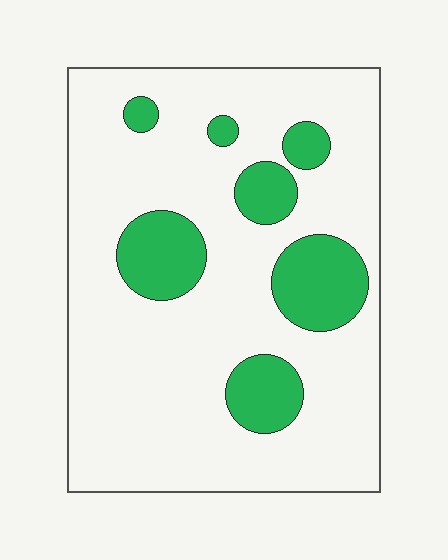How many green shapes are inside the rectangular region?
7.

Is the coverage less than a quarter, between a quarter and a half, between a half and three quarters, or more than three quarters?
Less than a quarter.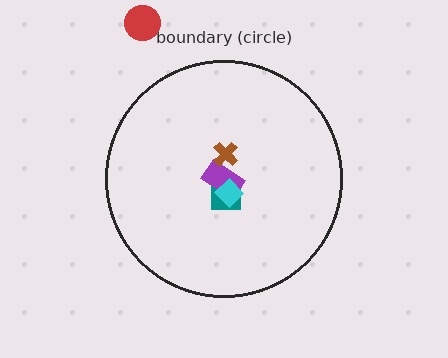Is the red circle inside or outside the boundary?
Outside.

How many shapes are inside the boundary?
4 inside, 1 outside.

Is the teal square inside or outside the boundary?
Inside.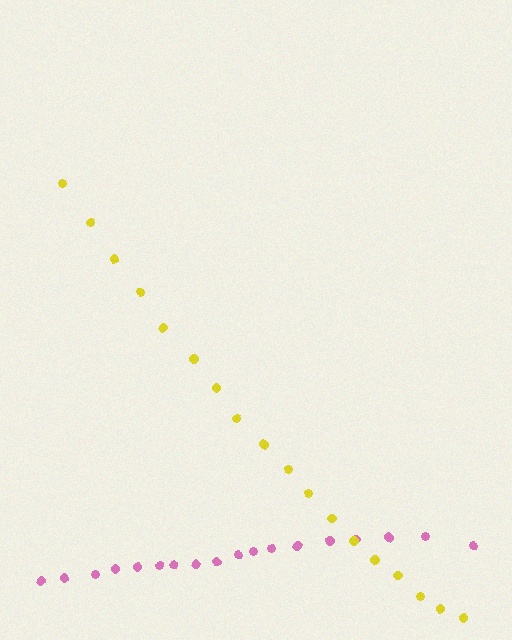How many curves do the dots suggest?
There are 2 distinct paths.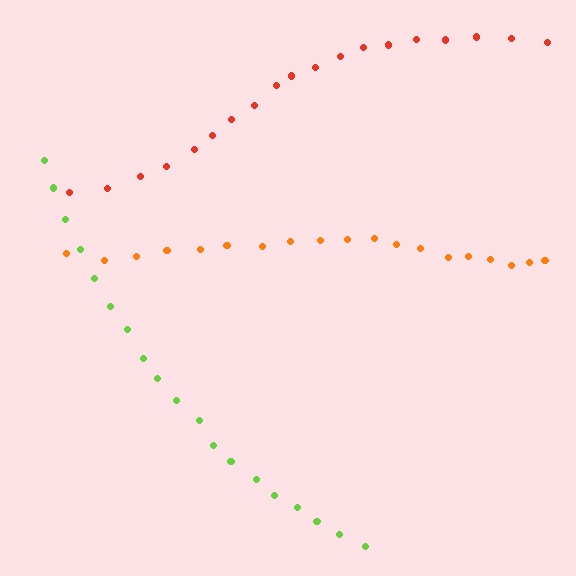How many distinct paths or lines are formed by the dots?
There are 3 distinct paths.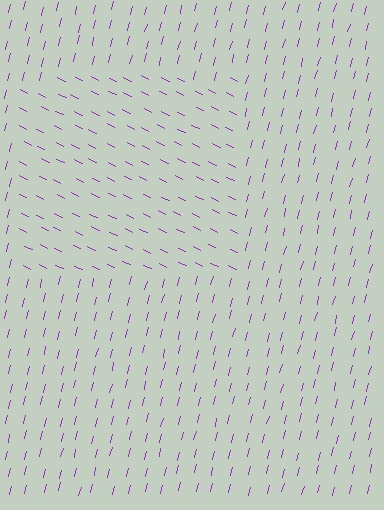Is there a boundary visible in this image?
Yes, there is a texture boundary formed by a change in line orientation.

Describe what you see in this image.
The image is filled with small purple line segments. A rectangle region in the image has lines oriented differently from the surrounding lines, creating a visible texture boundary.